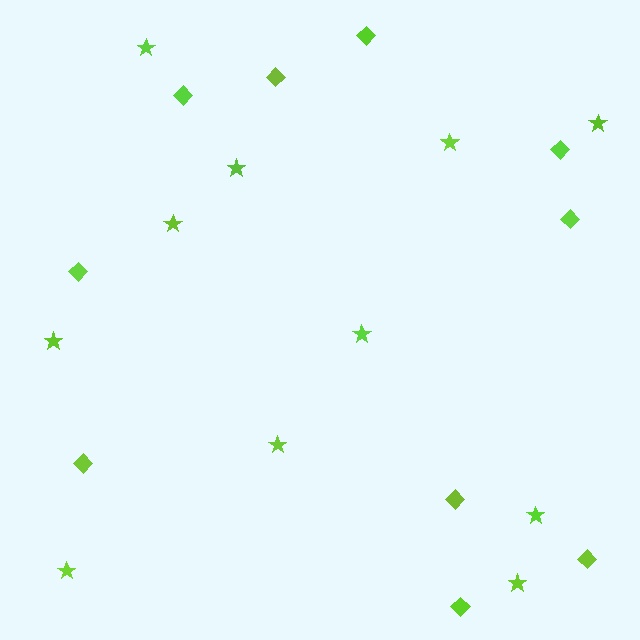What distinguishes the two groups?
There are 2 groups: one group of diamonds (10) and one group of stars (11).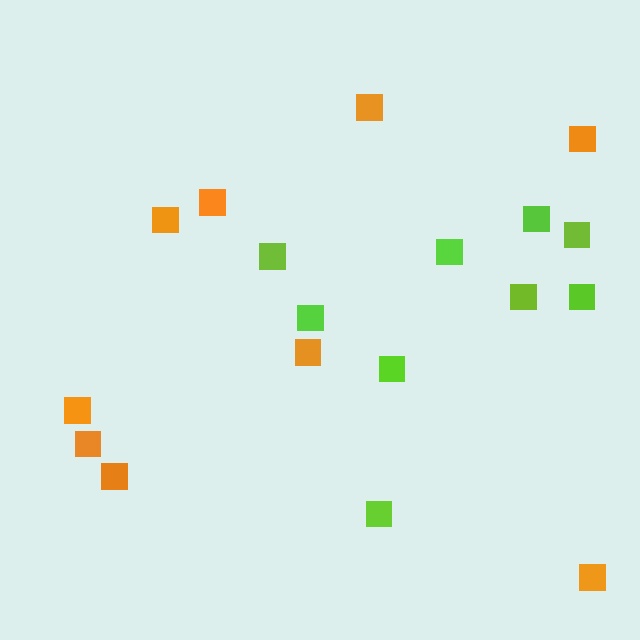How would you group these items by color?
There are 2 groups: one group of lime squares (9) and one group of orange squares (9).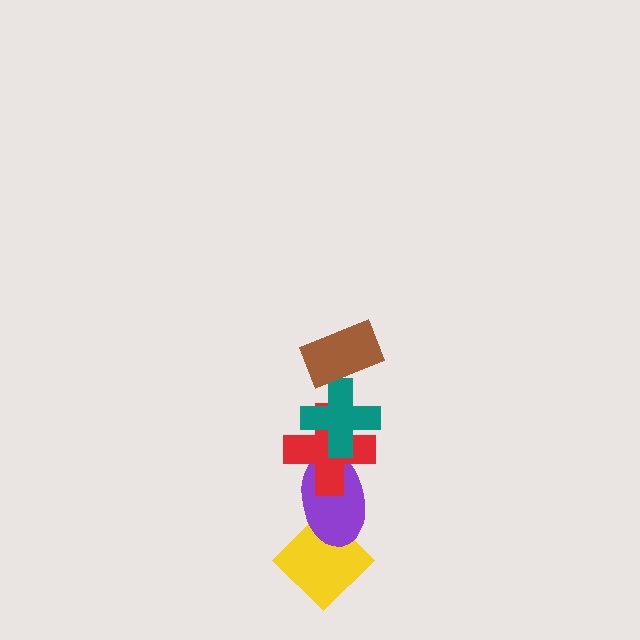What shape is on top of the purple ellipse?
The red cross is on top of the purple ellipse.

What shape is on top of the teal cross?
The brown rectangle is on top of the teal cross.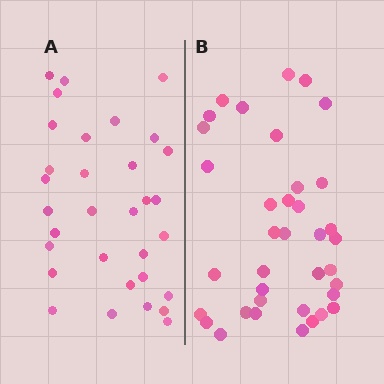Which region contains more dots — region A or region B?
Region B (the right region) has more dots.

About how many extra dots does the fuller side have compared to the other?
Region B has about 5 more dots than region A.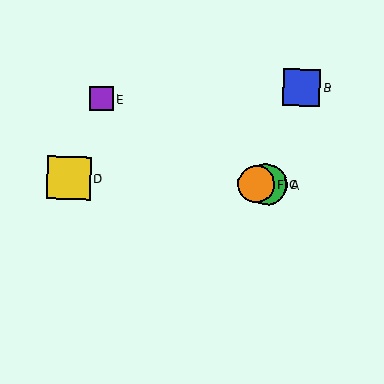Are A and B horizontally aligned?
No, A is at y≈185 and B is at y≈88.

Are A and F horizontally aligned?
Yes, both are at y≈185.